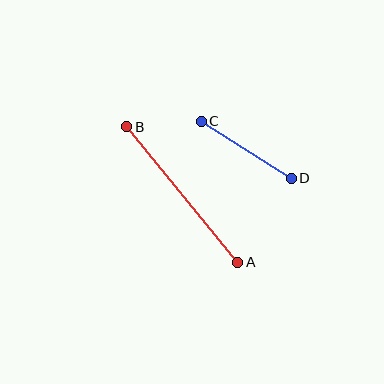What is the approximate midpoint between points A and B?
The midpoint is at approximately (182, 194) pixels.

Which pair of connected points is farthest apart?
Points A and B are farthest apart.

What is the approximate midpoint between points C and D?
The midpoint is at approximately (246, 150) pixels.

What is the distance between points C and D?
The distance is approximately 106 pixels.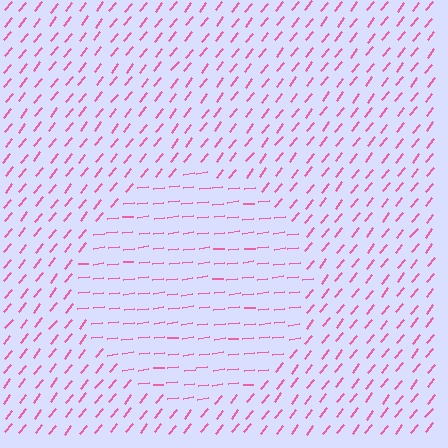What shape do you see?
I see a circle.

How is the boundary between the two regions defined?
The boundary is defined purely by a change in line orientation (approximately 45 degrees difference). All lines are the same color and thickness.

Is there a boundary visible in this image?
Yes, there is a texture boundary formed by a change in line orientation.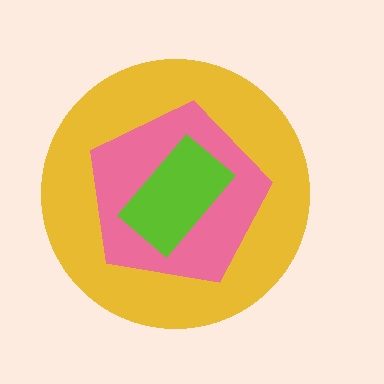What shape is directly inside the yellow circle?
The pink pentagon.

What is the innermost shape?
The lime rectangle.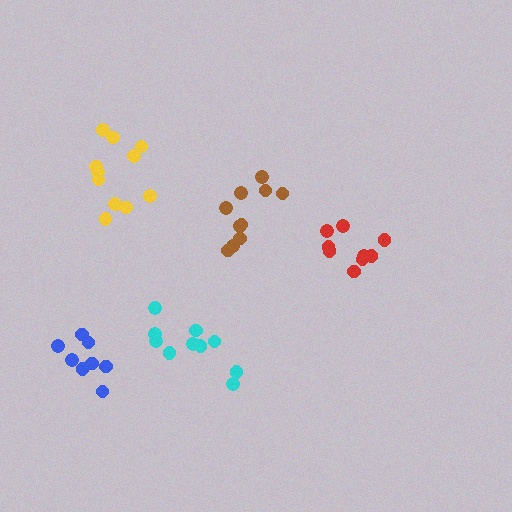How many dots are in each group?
Group 1: 11 dots, Group 2: 10 dots, Group 3: 9 dots, Group 4: 8 dots, Group 5: 10 dots (48 total).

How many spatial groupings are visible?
There are 5 spatial groupings.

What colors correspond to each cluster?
The clusters are colored: yellow, cyan, red, blue, brown.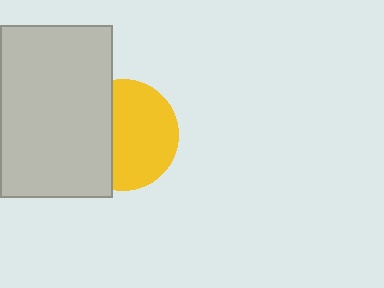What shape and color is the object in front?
The object in front is a light gray rectangle.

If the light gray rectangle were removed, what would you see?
You would see the complete yellow circle.